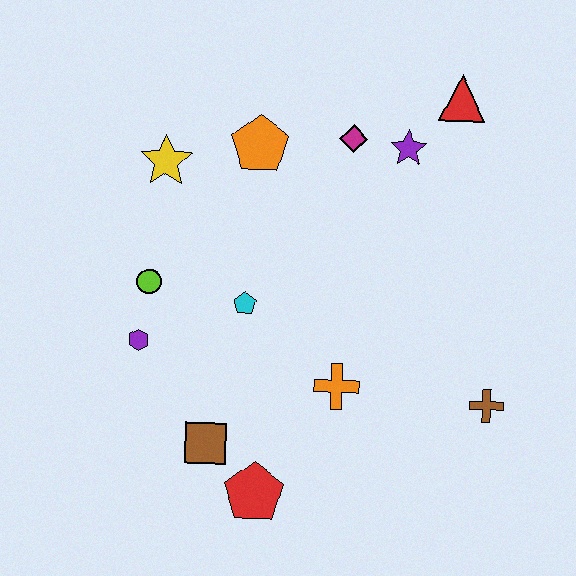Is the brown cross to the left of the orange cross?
No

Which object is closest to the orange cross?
The cyan pentagon is closest to the orange cross.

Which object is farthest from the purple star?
The red pentagon is farthest from the purple star.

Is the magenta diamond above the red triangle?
No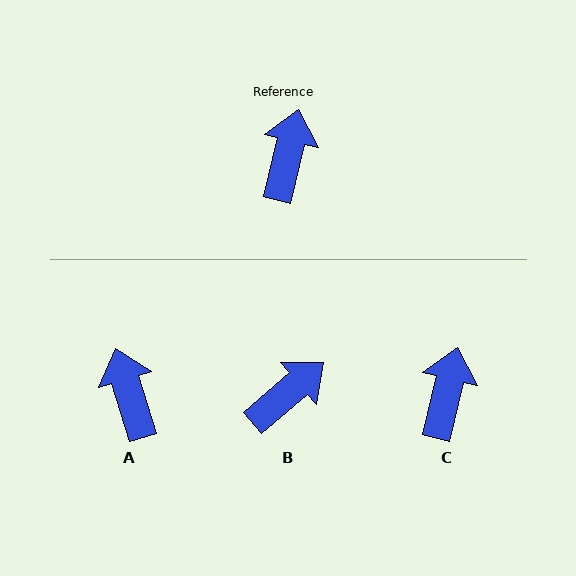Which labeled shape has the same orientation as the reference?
C.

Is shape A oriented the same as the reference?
No, it is off by about 31 degrees.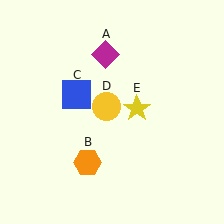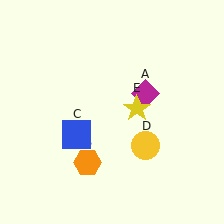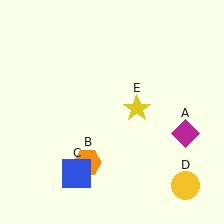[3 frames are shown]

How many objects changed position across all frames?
3 objects changed position: magenta diamond (object A), blue square (object C), yellow circle (object D).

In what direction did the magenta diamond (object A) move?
The magenta diamond (object A) moved down and to the right.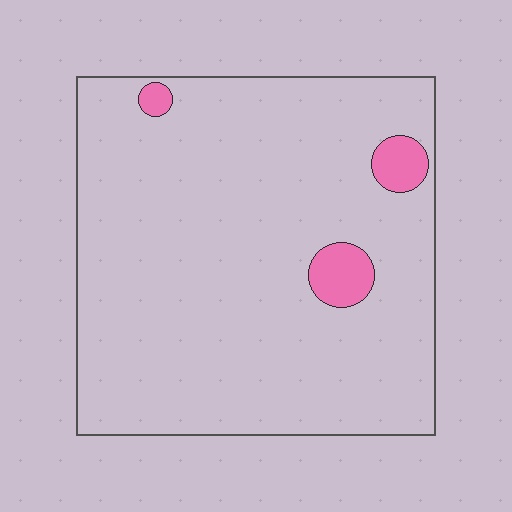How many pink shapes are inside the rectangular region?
3.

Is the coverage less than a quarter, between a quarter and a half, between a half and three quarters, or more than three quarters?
Less than a quarter.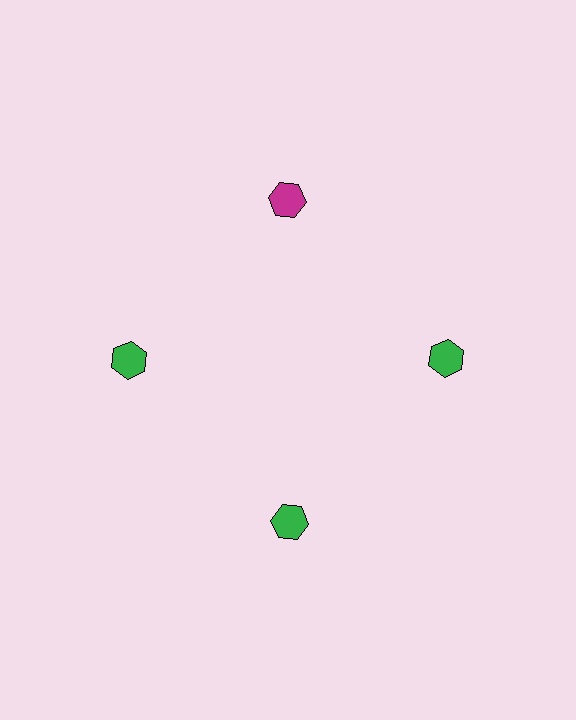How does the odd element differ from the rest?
It has a different color: magenta instead of green.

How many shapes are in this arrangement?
There are 4 shapes arranged in a ring pattern.